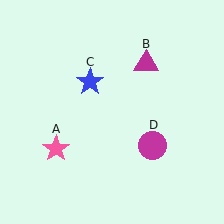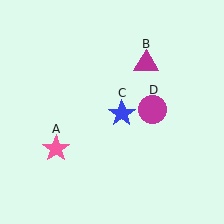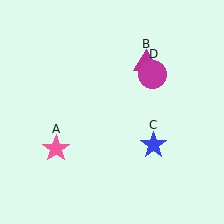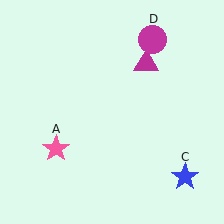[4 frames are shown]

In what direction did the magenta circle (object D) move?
The magenta circle (object D) moved up.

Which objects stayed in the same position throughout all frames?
Pink star (object A) and magenta triangle (object B) remained stationary.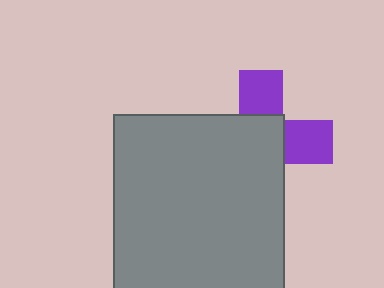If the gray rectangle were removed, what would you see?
You would see the complete purple cross.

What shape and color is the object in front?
The object in front is a gray rectangle.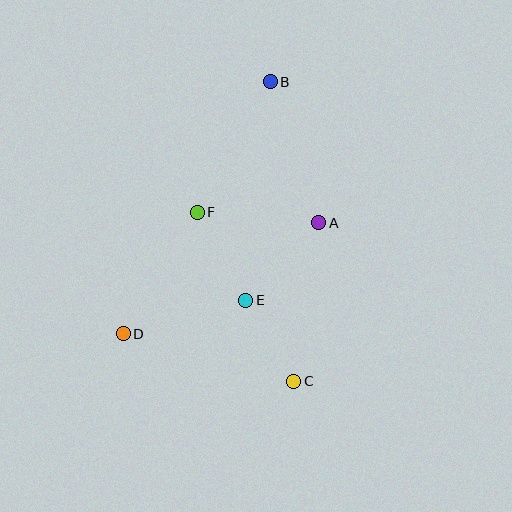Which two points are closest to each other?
Points C and E are closest to each other.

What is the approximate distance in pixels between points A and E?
The distance between A and E is approximately 107 pixels.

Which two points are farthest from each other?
Points B and C are farthest from each other.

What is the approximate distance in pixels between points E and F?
The distance between E and F is approximately 100 pixels.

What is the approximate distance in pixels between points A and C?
The distance between A and C is approximately 161 pixels.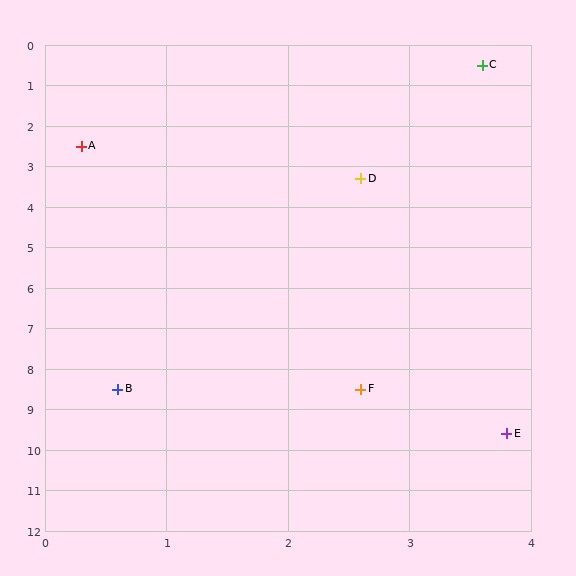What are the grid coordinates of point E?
Point E is at approximately (3.8, 9.6).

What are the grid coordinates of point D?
Point D is at approximately (2.6, 3.3).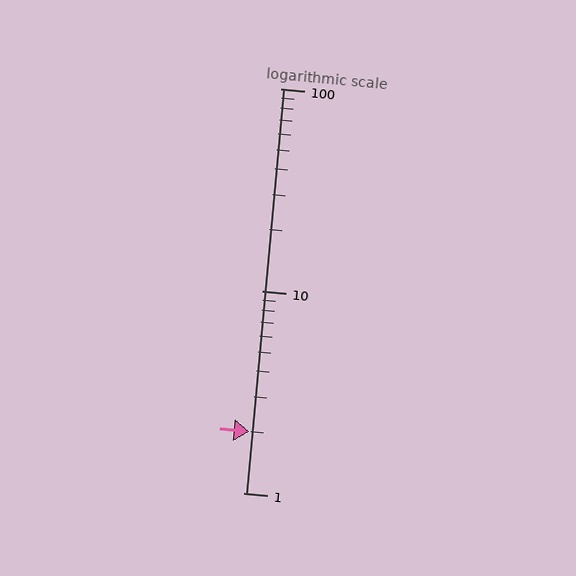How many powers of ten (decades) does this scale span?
The scale spans 2 decades, from 1 to 100.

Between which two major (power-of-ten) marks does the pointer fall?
The pointer is between 1 and 10.